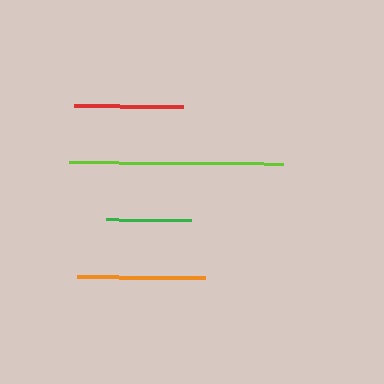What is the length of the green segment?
The green segment is approximately 85 pixels long.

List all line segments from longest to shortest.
From longest to shortest: lime, orange, red, green.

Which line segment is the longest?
The lime line is the longest at approximately 214 pixels.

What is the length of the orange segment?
The orange segment is approximately 128 pixels long.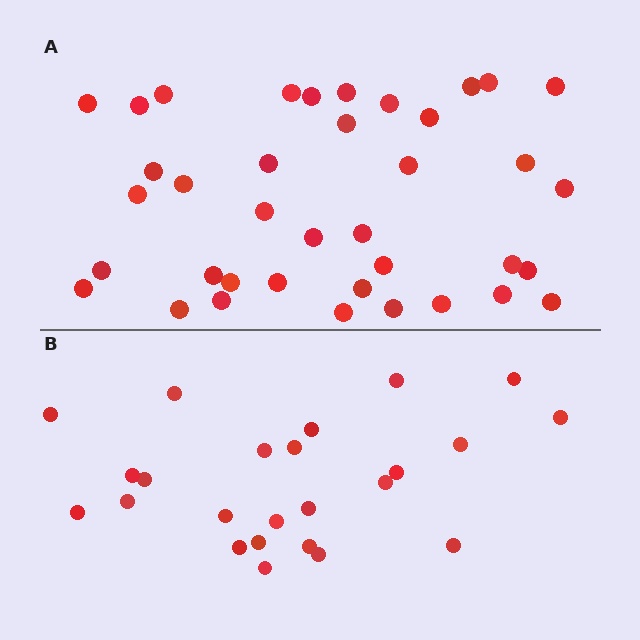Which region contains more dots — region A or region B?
Region A (the top region) has more dots.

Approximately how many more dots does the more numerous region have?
Region A has approximately 15 more dots than region B.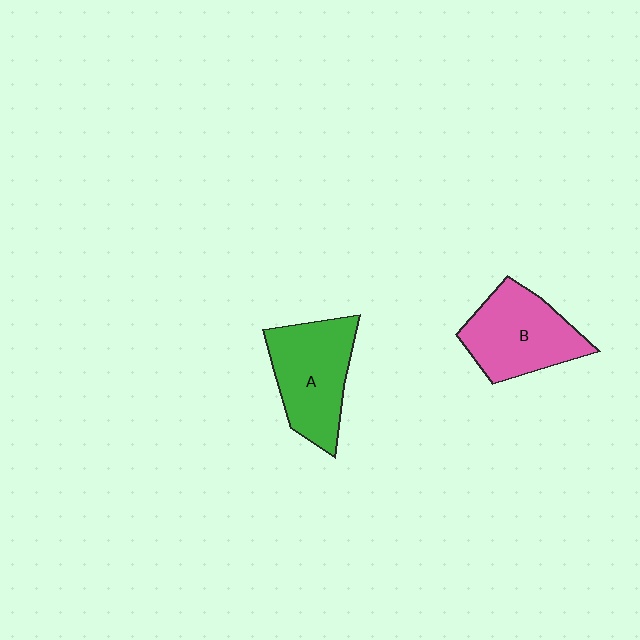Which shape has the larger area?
Shape A (green).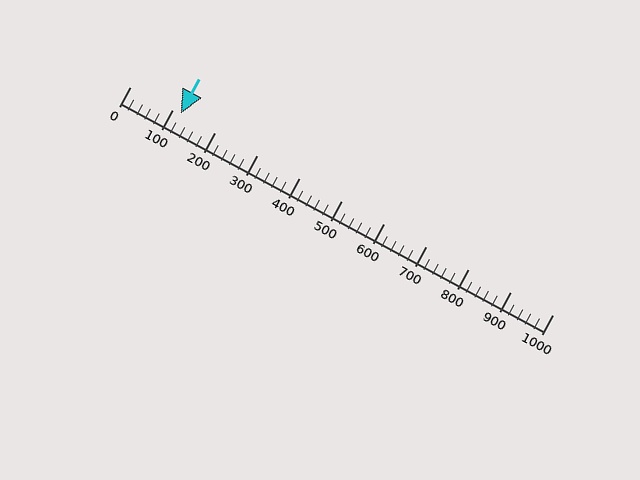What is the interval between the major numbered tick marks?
The major tick marks are spaced 100 units apart.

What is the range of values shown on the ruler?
The ruler shows values from 0 to 1000.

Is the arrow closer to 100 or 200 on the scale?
The arrow is closer to 100.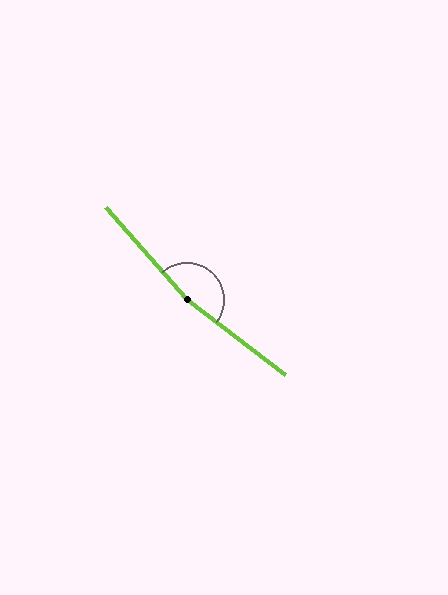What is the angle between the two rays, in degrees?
Approximately 168 degrees.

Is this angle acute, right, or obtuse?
It is obtuse.